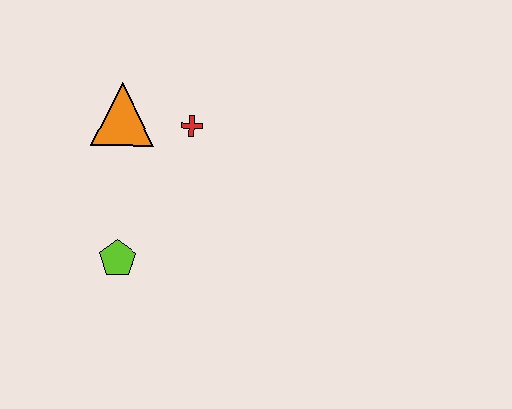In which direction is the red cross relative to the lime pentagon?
The red cross is above the lime pentagon.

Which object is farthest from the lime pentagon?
The red cross is farthest from the lime pentagon.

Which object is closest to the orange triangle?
The red cross is closest to the orange triangle.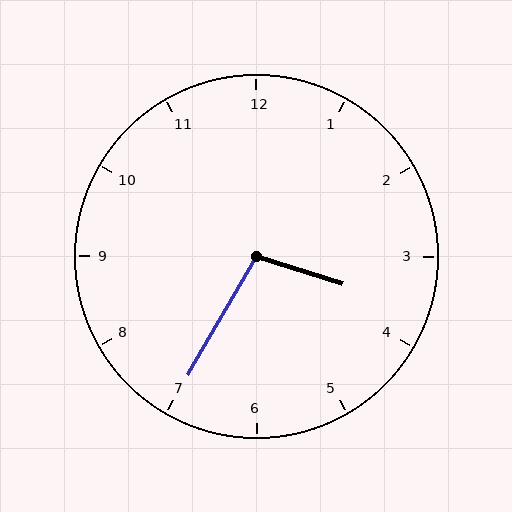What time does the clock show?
3:35.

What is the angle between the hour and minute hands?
Approximately 102 degrees.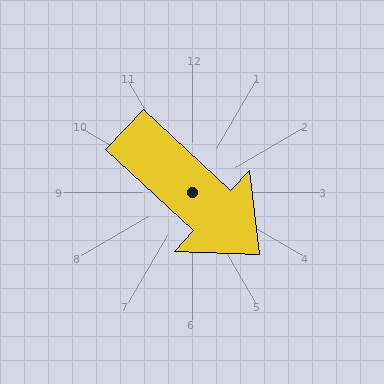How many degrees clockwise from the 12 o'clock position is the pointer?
Approximately 133 degrees.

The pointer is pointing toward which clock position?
Roughly 4 o'clock.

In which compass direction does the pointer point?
Southeast.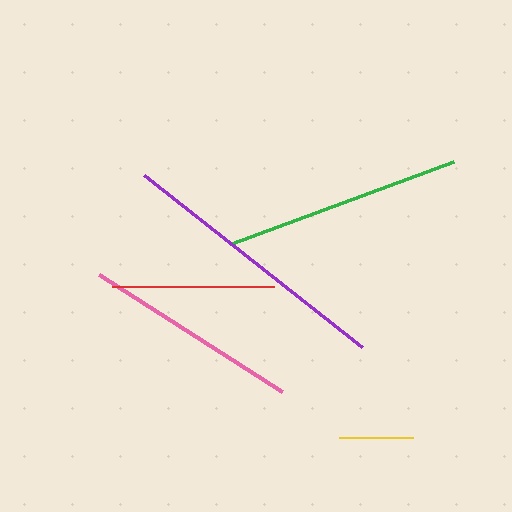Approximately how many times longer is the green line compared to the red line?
The green line is approximately 1.5 times the length of the red line.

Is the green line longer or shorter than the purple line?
The purple line is longer than the green line.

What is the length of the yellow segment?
The yellow segment is approximately 74 pixels long.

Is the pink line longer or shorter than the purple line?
The purple line is longer than the pink line.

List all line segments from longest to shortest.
From longest to shortest: purple, green, pink, red, yellow.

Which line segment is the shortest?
The yellow line is the shortest at approximately 74 pixels.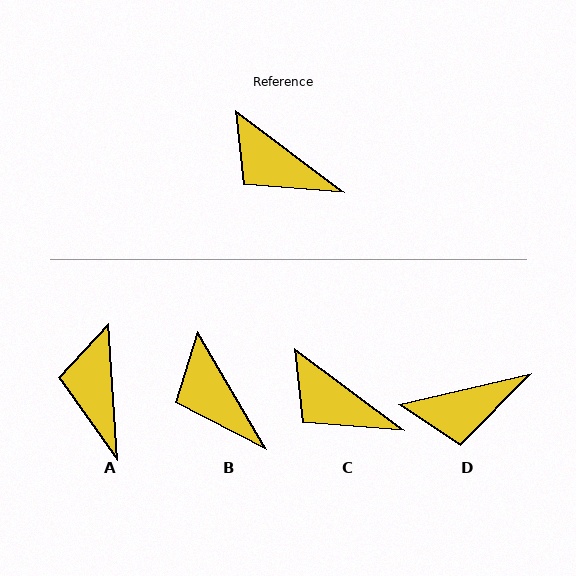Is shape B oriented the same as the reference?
No, it is off by about 23 degrees.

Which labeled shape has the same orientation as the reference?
C.